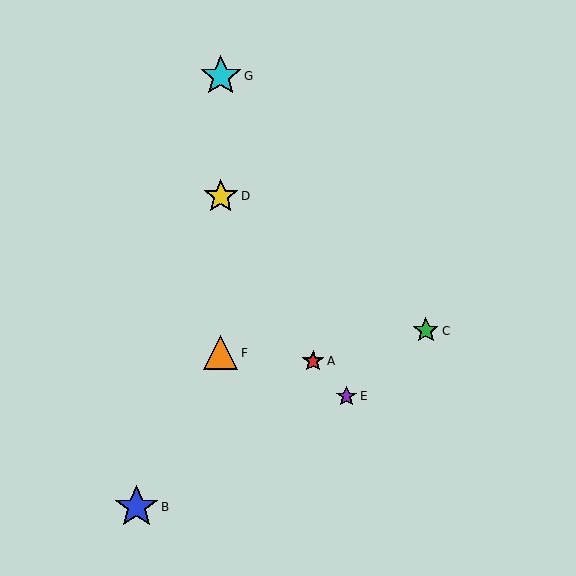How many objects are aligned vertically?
3 objects (D, F, G) are aligned vertically.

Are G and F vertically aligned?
Yes, both are at x≈221.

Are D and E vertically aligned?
No, D is at x≈221 and E is at x≈347.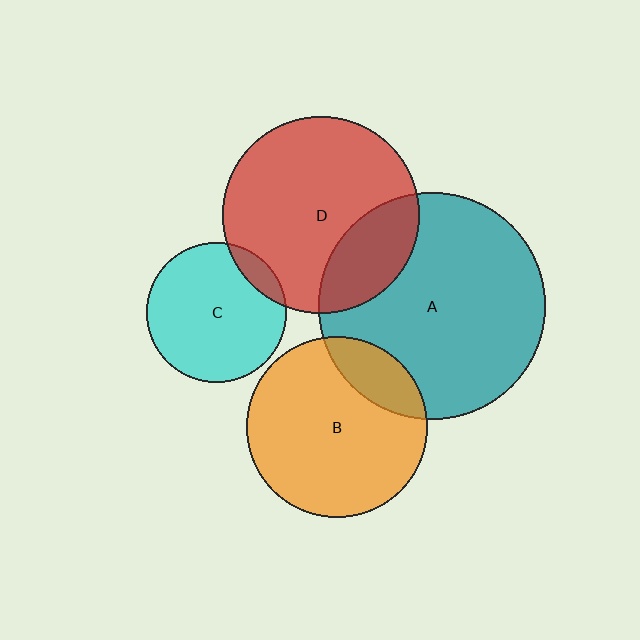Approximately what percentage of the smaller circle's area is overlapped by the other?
Approximately 20%.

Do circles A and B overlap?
Yes.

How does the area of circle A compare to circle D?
Approximately 1.3 times.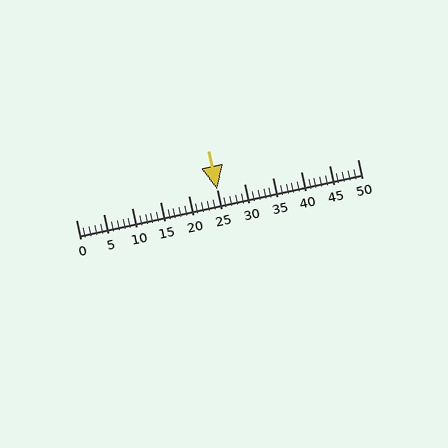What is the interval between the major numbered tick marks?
The major tick marks are spaced 5 units apart.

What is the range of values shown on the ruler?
The ruler shows values from 0 to 50.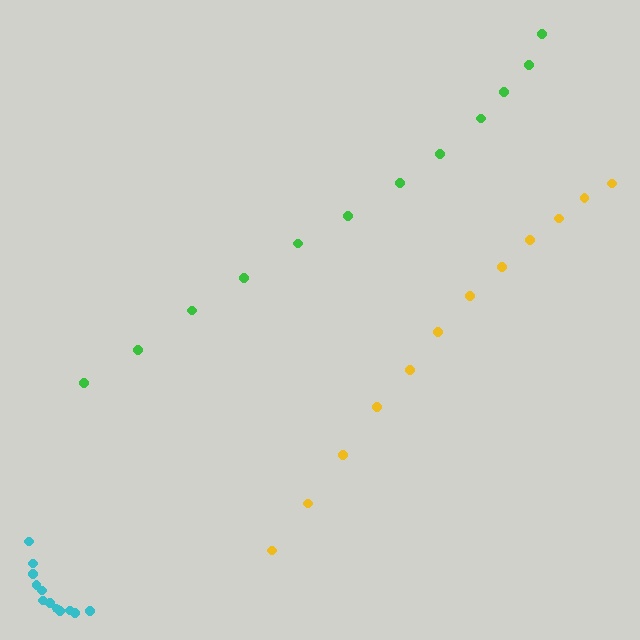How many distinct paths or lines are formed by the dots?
There are 3 distinct paths.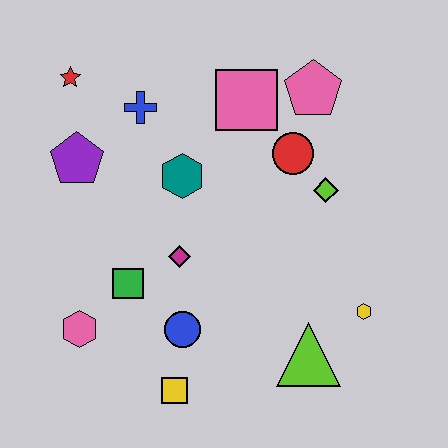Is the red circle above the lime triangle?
Yes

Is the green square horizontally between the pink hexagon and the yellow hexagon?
Yes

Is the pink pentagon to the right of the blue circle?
Yes